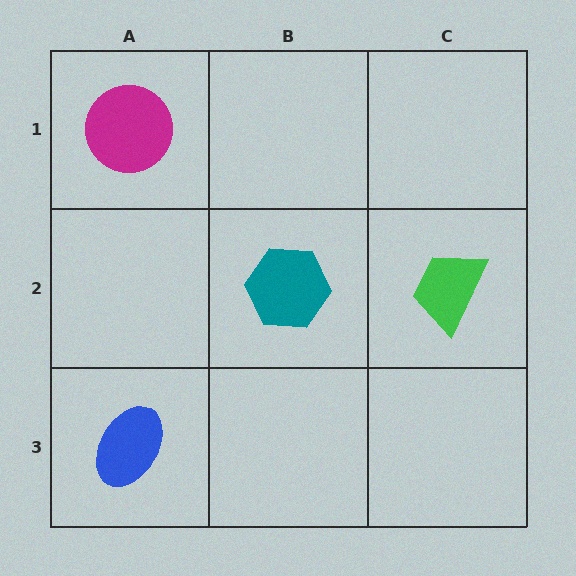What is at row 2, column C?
A green trapezoid.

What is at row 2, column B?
A teal hexagon.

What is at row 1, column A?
A magenta circle.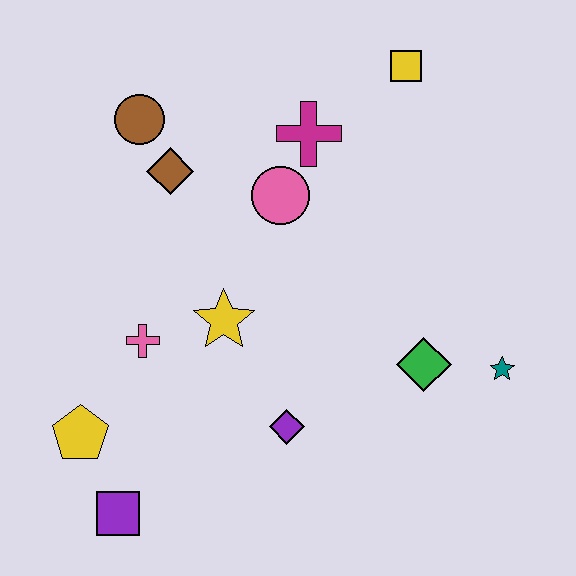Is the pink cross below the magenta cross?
Yes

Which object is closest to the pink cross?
The yellow star is closest to the pink cross.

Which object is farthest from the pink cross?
The yellow square is farthest from the pink cross.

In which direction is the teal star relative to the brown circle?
The teal star is to the right of the brown circle.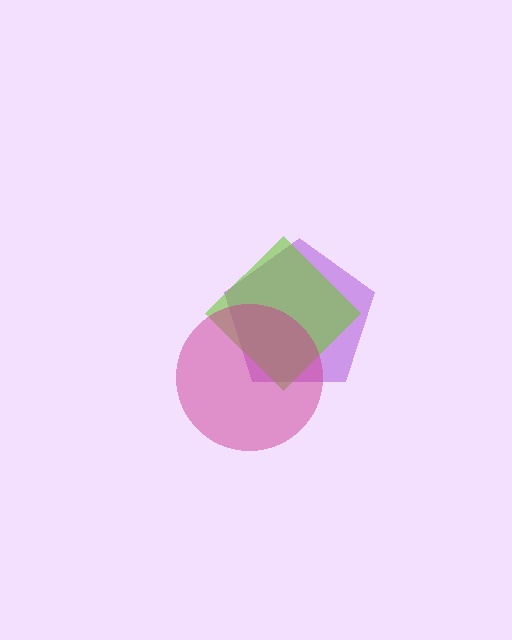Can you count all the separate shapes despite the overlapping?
Yes, there are 3 separate shapes.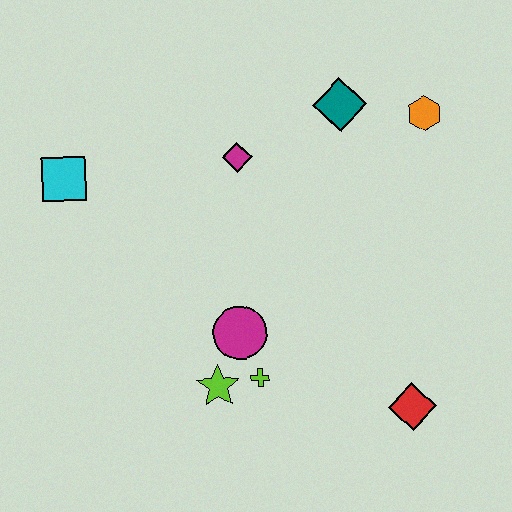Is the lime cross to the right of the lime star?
Yes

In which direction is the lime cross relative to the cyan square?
The lime cross is below the cyan square.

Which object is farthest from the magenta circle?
The orange hexagon is farthest from the magenta circle.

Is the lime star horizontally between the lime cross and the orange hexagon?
No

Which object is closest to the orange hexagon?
The teal diamond is closest to the orange hexagon.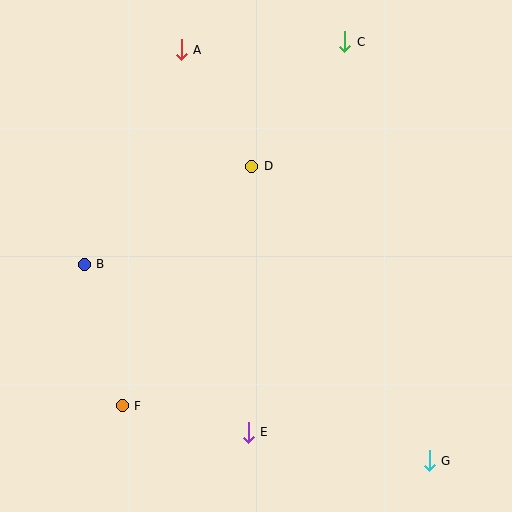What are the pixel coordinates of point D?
Point D is at (252, 166).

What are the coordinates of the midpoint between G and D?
The midpoint between G and D is at (341, 313).